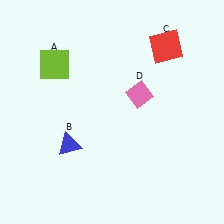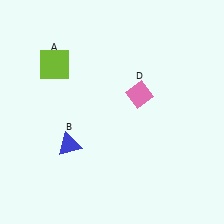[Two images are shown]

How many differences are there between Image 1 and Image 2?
There is 1 difference between the two images.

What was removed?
The red square (C) was removed in Image 2.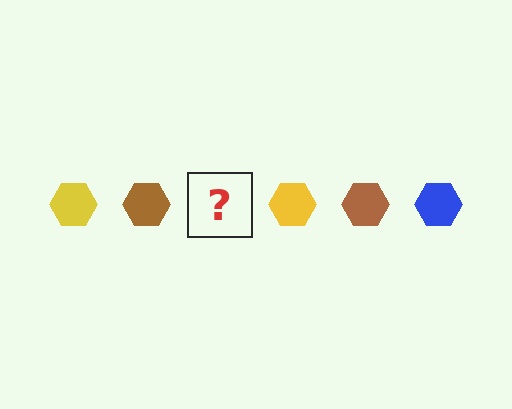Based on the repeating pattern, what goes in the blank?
The blank should be a blue hexagon.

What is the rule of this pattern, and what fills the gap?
The rule is that the pattern cycles through yellow, brown, blue hexagons. The gap should be filled with a blue hexagon.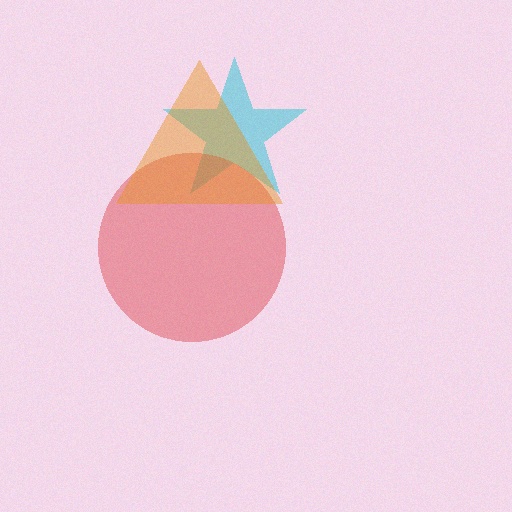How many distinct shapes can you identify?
There are 3 distinct shapes: a cyan star, a red circle, an orange triangle.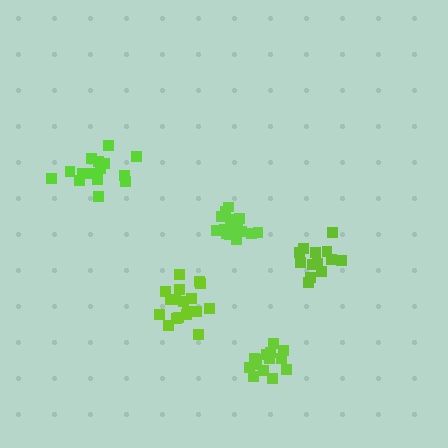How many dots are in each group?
Group 1: 14 dots, Group 2: 15 dots, Group 3: 13 dots, Group 4: 17 dots, Group 5: 18 dots (77 total).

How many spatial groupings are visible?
There are 5 spatial groupings.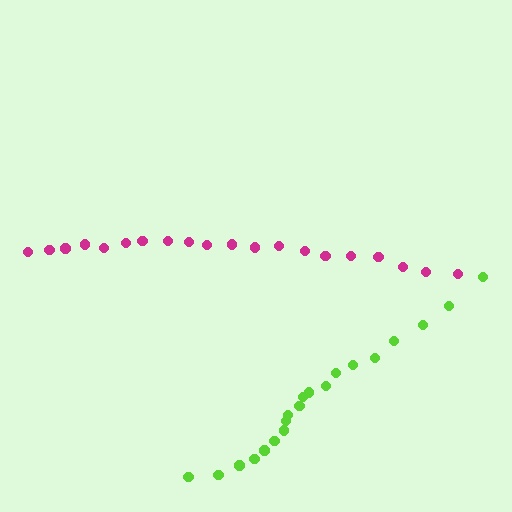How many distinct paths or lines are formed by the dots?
There are 2 distinct paths.